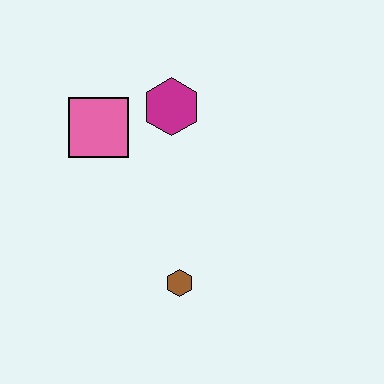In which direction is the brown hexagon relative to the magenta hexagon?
The brown hexagon is below the magenta hexagon.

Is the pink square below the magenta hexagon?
Yes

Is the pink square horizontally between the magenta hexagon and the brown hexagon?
No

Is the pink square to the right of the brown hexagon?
No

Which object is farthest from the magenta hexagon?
The brown hexagon is farthest from the magenta hexagon.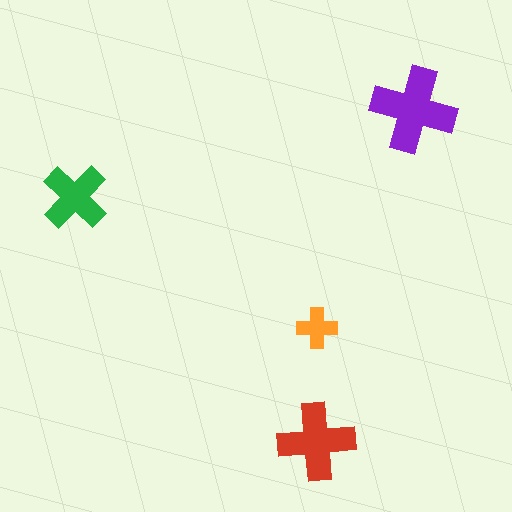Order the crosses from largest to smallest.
the purple one, the red one, the green one, the orange one.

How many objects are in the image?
There are 4 objects in the image.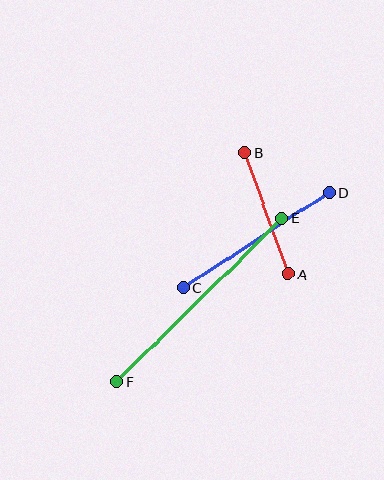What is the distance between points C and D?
The distance is approximately 174 pixels.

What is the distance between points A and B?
The distance is approximately 129 pixels.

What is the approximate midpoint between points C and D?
The midpoint is at approximately (256, 240) pixels.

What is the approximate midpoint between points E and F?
The midpoint is at approximately (200, 300) pixels.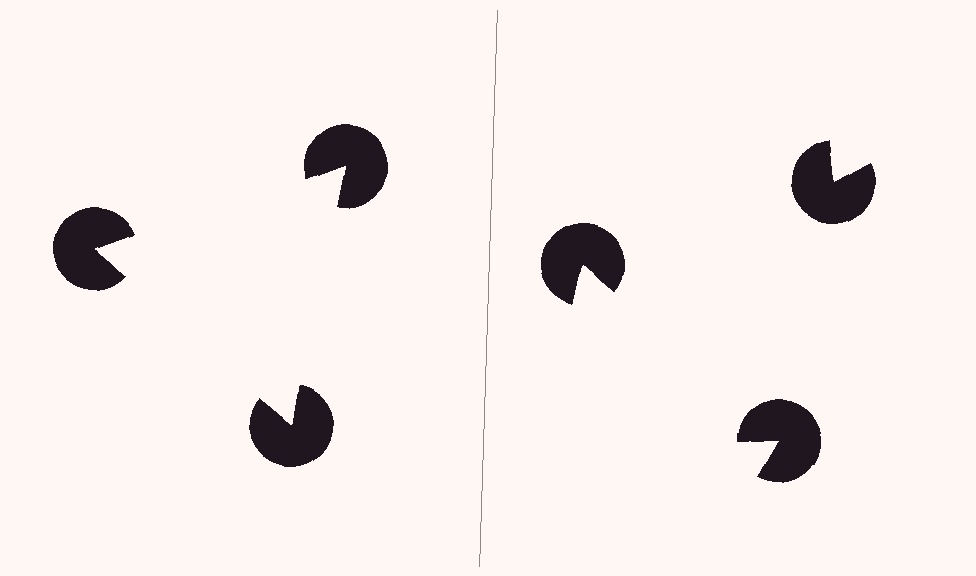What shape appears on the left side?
An illusory triangle.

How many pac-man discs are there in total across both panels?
6 — 3 on each side.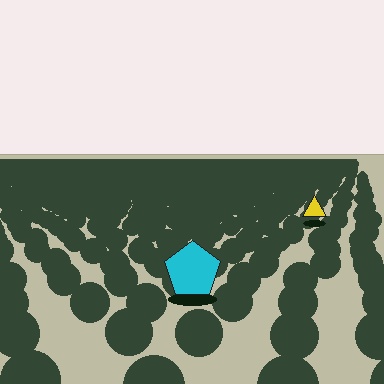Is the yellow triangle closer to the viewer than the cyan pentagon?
No. The cyan pentagon is closer — you can tell from the texture gradient: the ground texture is coarser near it.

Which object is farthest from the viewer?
The yellow triangle is farthest from the viewer. It appears smaller and the ground texture around it is denser.